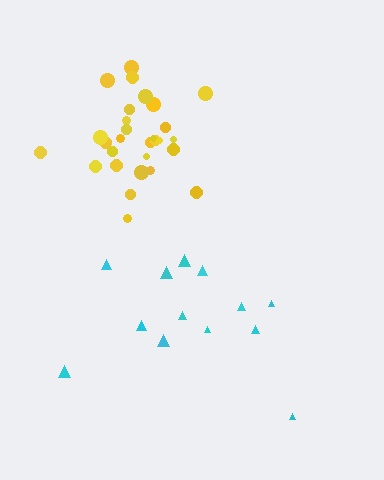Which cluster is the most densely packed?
Yellow.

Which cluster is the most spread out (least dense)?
Cyan.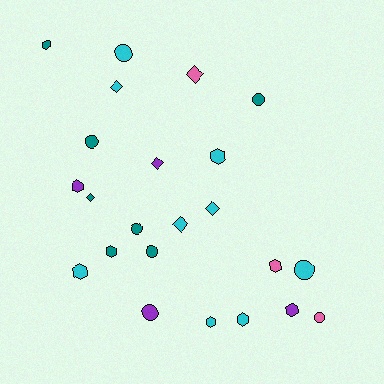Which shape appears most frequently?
Hexagon, with 9 objects.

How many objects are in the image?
There are 23 objects.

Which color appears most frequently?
Cyan, with 9 objects.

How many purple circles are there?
There is 1 purple circle.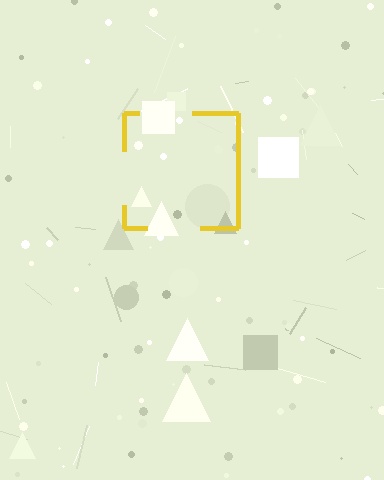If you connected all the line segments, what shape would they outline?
They would outline a square.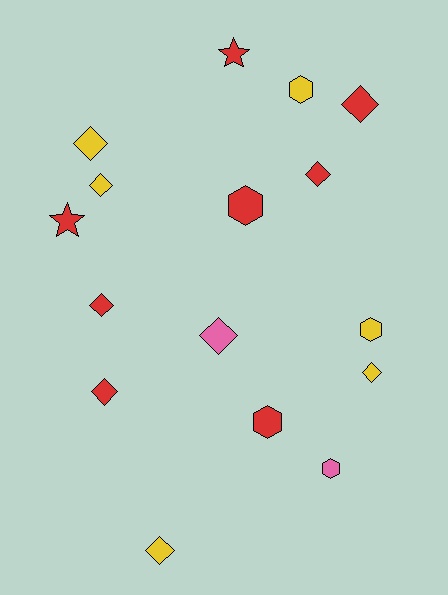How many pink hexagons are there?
There is 1 pink hexagon.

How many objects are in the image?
There are 16 objects.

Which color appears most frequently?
Red, with 8 objects.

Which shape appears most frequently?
Diamond, with 9 objects.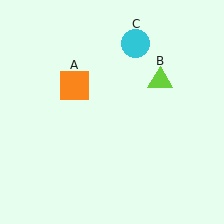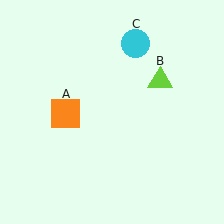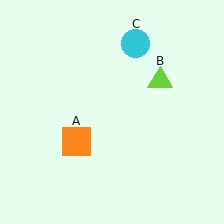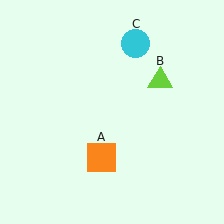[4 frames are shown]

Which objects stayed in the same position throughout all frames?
Lime triangle (object B) and cyan circle (object C) remained stationary.